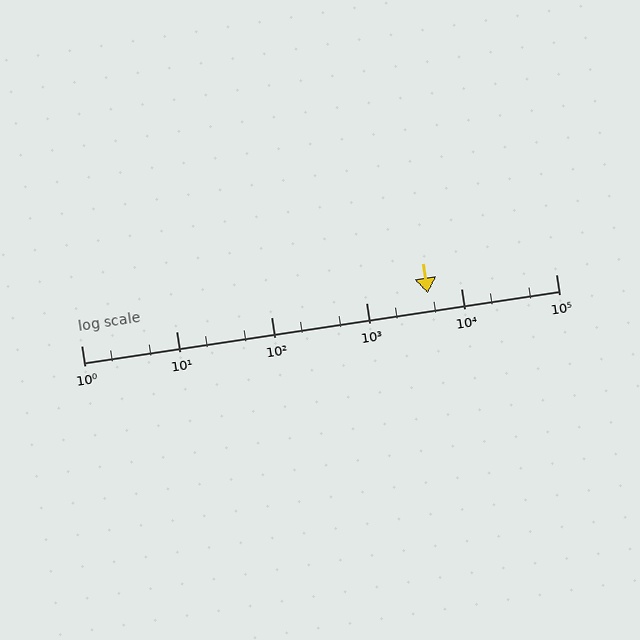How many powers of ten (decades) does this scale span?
The scale spans 5 decades, from 1 to 100000.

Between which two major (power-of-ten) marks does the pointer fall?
The pointer is between 1000 and 10000.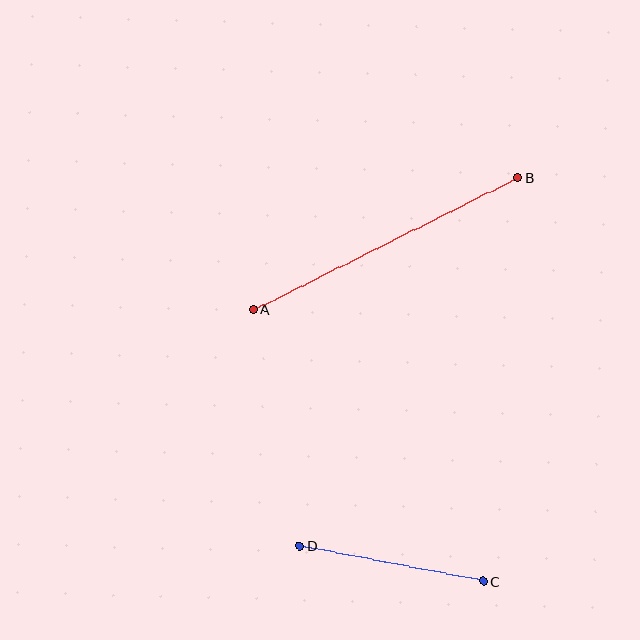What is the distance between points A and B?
The distance is approximately 295 pixels.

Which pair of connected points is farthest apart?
Points A and B are farthest apart.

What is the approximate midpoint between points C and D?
The midpoint is at approximately (391, 564) pixels.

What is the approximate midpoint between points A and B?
The midpoint is at approximately (386, 243) pixels.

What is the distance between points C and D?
The distance is approximately 187 pixels.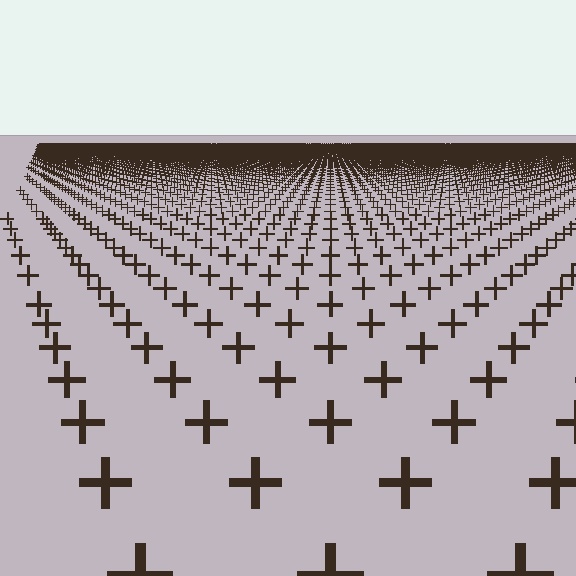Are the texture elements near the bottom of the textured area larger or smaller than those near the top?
Larger. Near the bottom, elements are closer to the viewer and appear at a bigger on-screen size.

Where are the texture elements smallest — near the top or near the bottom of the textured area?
Near the top.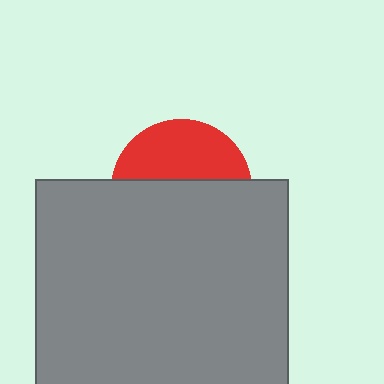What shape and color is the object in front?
The object in front is a gray rectangle.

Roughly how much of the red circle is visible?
A small part of it is visible (roughly 41%).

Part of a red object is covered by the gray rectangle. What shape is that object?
It is a circle.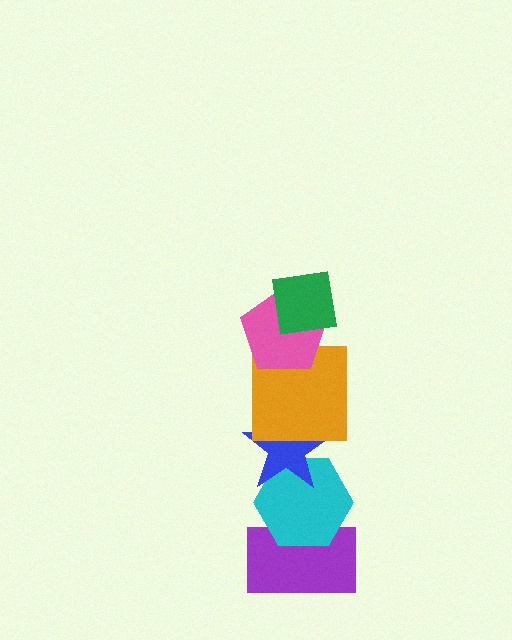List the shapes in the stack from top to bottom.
From top to bottom: the green square, the pink pentagon, the orange square, the blue star, the cyan hexagon, the purple rectangle.